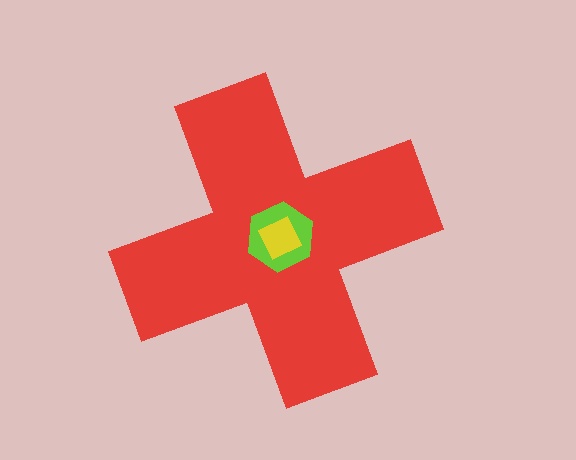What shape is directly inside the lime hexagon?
The yellow diamond.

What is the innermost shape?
The yellow diamond.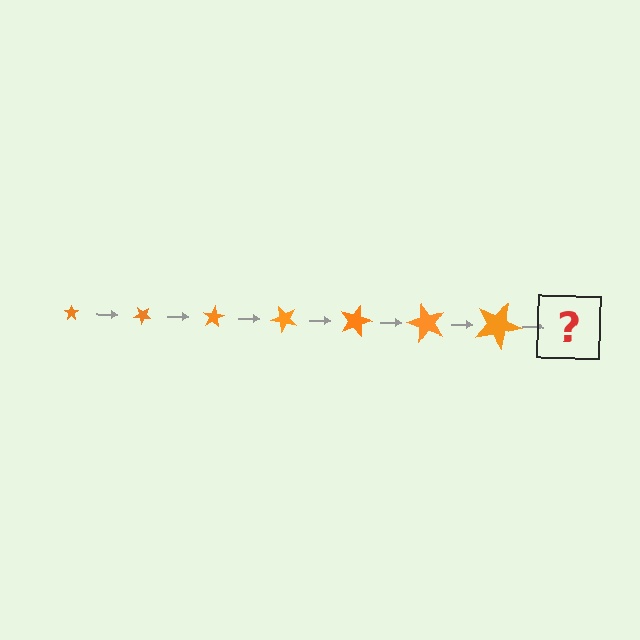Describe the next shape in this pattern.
It should be a star, larger than the previous one and rotated 280 degrees from the start.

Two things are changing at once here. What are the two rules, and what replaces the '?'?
The two rules are that the star grows larger each step and it rotates 40 degrees each step. The '?' should be a star, larger than the previous one and rotated 280 degrees from the start.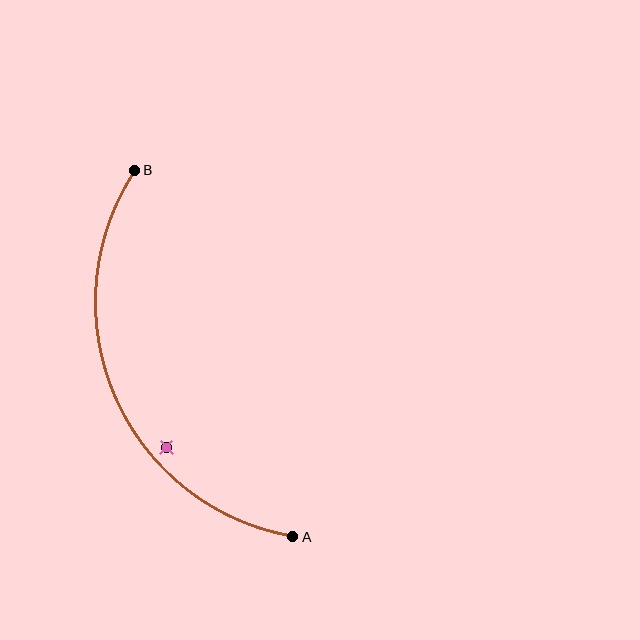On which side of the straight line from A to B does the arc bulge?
The arc bulges to the left of the straight line connecting A and B.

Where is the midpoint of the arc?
The arc midpoint is the point on the curve farthest from the straight line joining A and B. It sits to the left of that line.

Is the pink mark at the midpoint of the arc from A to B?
No — the pink mark does not lie on the arc at all. It sits slightly inside the curve.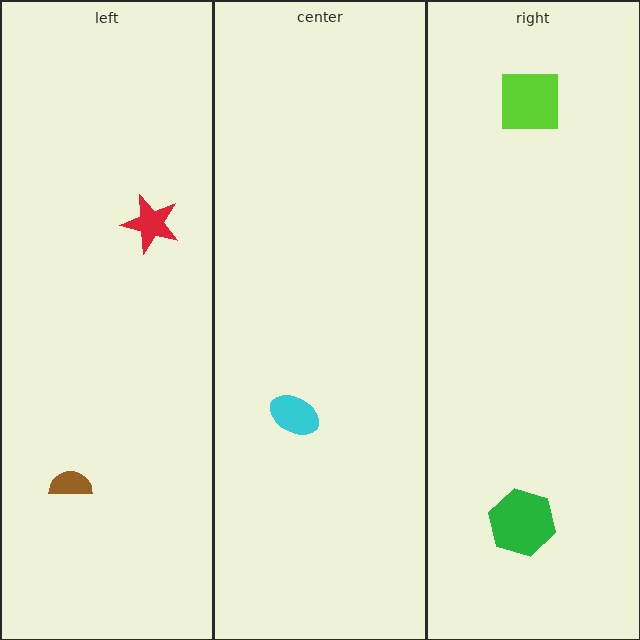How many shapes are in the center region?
1.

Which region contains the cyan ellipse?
The center region.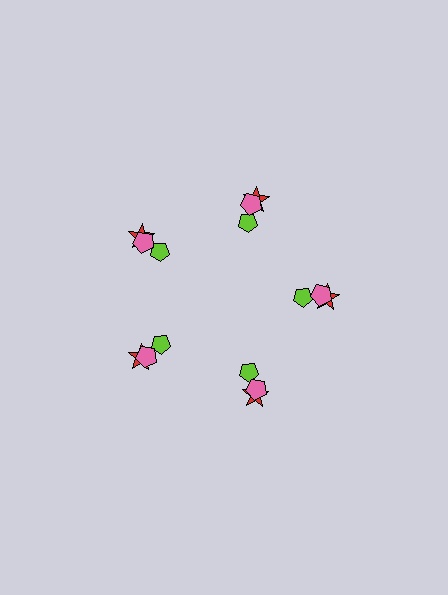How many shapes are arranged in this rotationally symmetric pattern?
There are 15 shapes, arranged in 5 groups of 3.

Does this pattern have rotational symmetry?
Yes, this pattern has 5-fold rotational symmetry. It looks the same after rotating 72 degrees around the center.